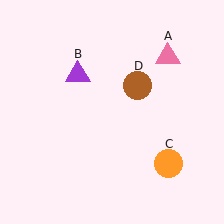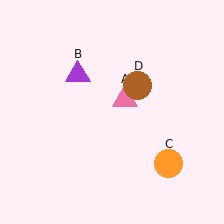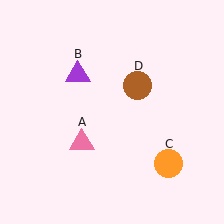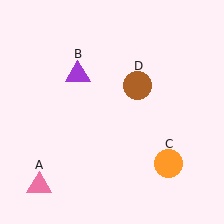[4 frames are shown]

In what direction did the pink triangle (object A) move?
The pink triangle (object A) moved down and to the left.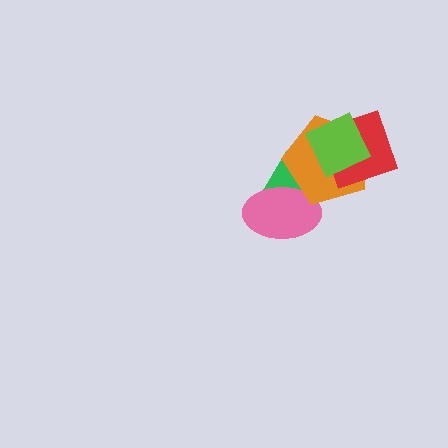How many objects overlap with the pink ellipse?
2 objects overlap with the pink ellipse.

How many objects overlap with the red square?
2 objects overlap with the red square.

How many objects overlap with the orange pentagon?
4 objects overlap with the orange pentagon.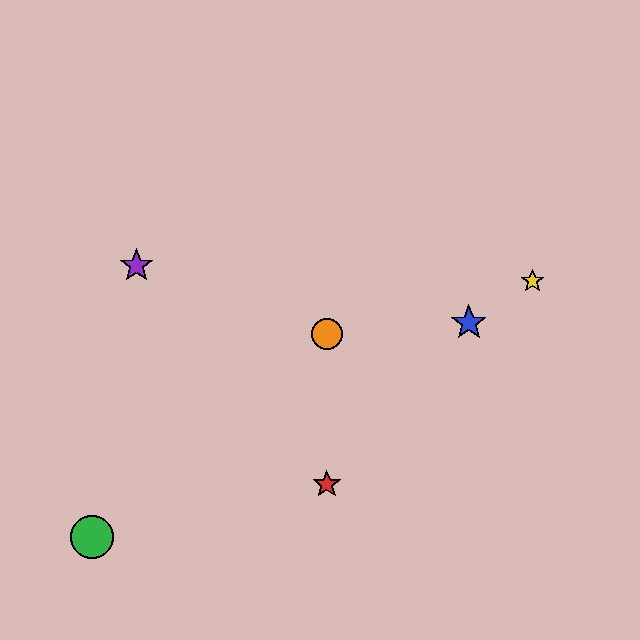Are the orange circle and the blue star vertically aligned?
No, the orange circle is at x≈327 and the blue star is at x≈469.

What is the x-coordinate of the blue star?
The blue star is at x≈469.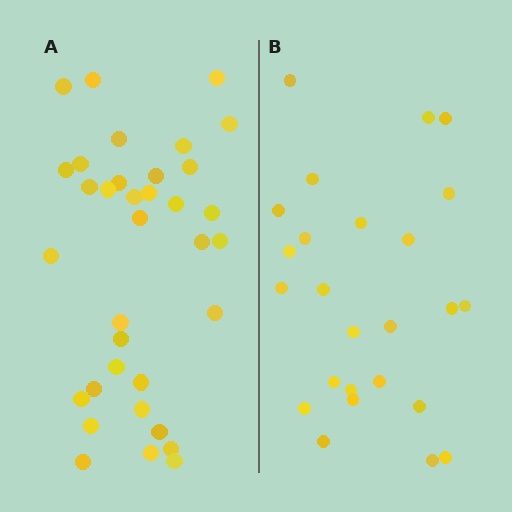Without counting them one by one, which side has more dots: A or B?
Region A (the left region) has more dots.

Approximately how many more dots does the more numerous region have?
Region A has roughly 10 or so more dots than region B.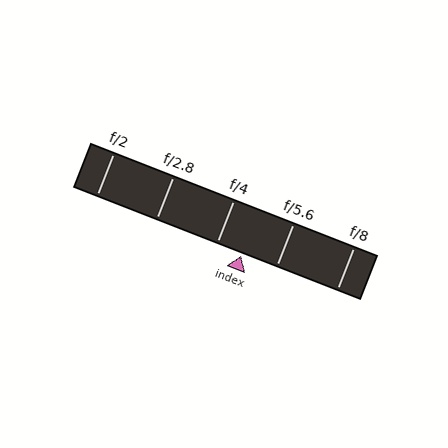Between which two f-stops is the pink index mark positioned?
The index mark is between f/4 and f/5.6.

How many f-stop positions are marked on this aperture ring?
There are 5 f-stop positions marked.